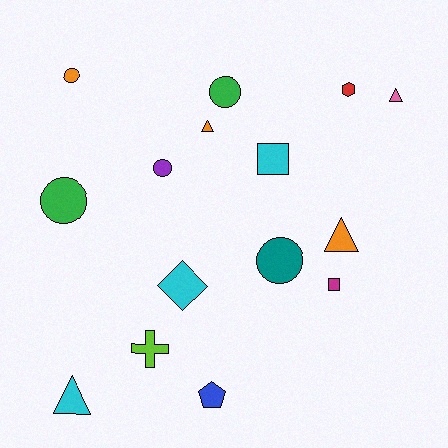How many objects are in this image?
There are 15 objects.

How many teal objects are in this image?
There is 1 teal object.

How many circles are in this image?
There are 5 circles.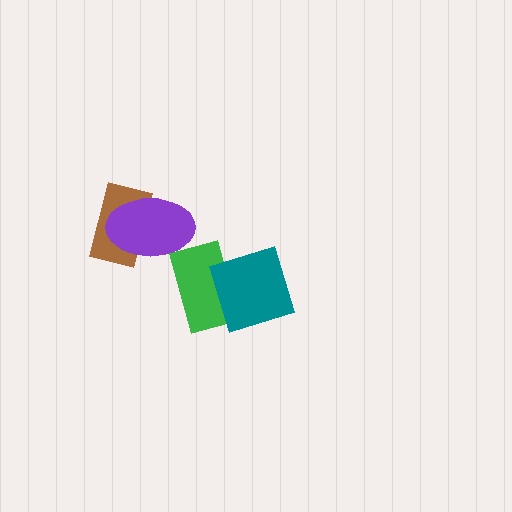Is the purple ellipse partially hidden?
No, no other shape covers it.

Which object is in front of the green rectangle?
The teal diamond is in front of the green rectangle.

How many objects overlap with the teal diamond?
1 object overlaps with the teal diamond.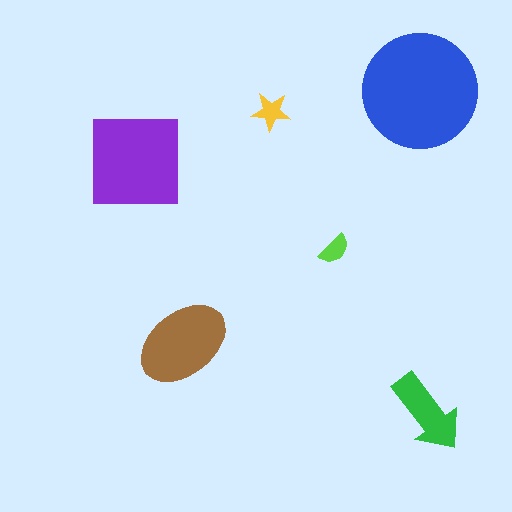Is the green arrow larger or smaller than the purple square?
Smaller.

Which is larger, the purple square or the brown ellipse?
The purple square.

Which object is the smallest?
The lime semicircle.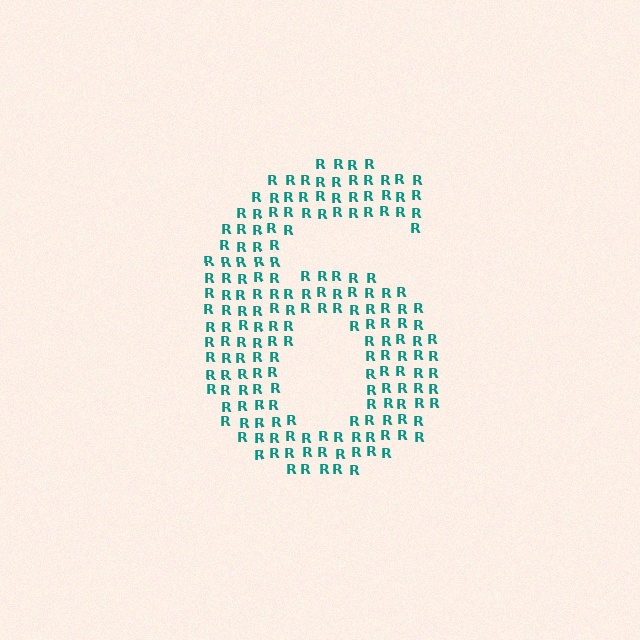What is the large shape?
The large shape is the digit 6.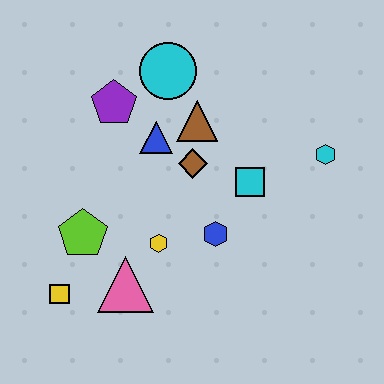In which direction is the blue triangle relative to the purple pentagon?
The blue triangle is to the right of the purple pentagon.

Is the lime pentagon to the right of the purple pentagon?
No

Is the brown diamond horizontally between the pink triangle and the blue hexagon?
Yes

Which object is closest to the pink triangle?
The yellow hexagon is closest to the pink triangle.